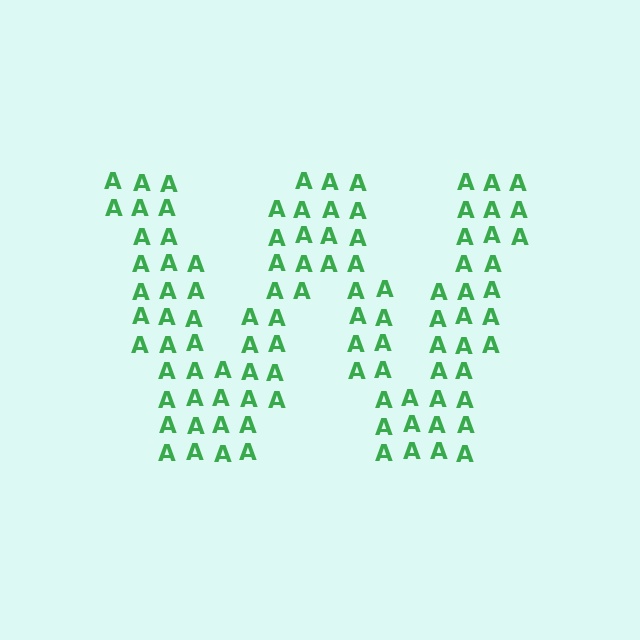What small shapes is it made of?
It is made of small letter A's.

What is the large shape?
The large shape is the letter W.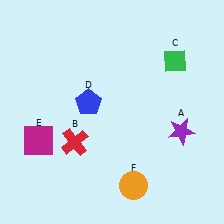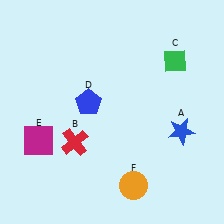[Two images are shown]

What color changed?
The star (A) changed from purple in Image 1 to blue in Image 2.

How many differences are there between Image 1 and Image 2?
There is 1 difference between the two images.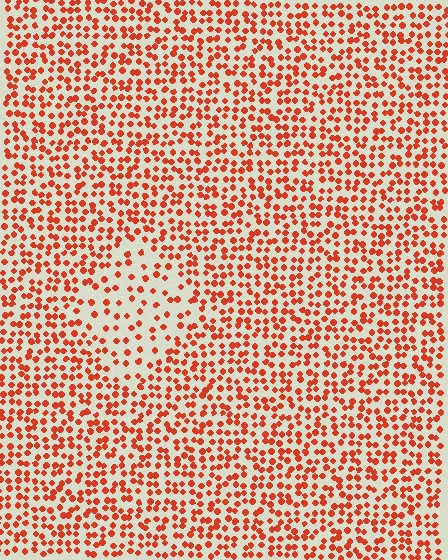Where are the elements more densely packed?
The elements are more densely packed outside the diamond boundary.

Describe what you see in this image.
The image contains small red elements arranged at two different densities. A diamond-shaped region is visible where the elements are less densely packed than the surrounding area.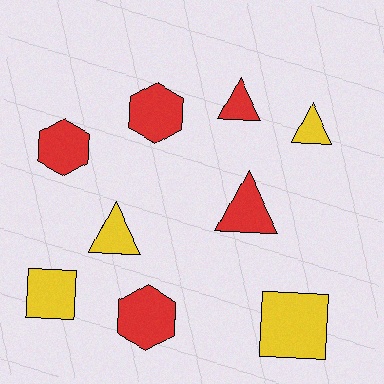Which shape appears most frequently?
Triangle, with 4 objects.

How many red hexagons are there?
There are 3 red hexagons.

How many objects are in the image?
There are 9 objects.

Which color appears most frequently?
Red, with 5 objects.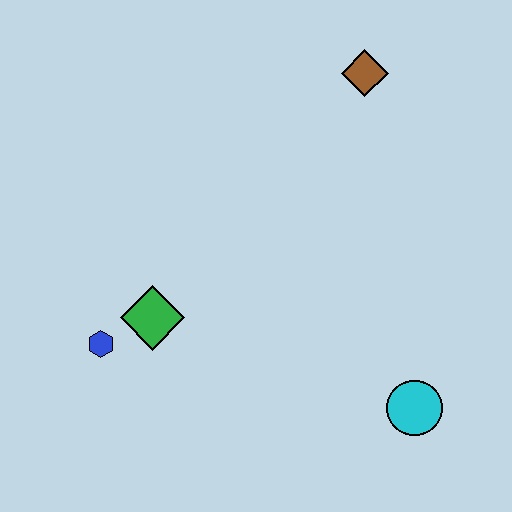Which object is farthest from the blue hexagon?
The brown diamond is farthest from the blue hexagon.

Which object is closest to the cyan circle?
The green diamond is closest to the cyan circle.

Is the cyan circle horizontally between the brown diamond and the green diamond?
No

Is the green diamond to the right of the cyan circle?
No